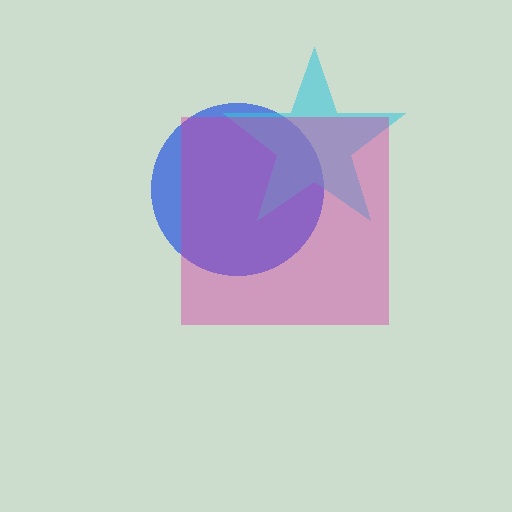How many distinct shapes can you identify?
There are 3 distinct shapes: a blue circle, a cyan star, a magenta square.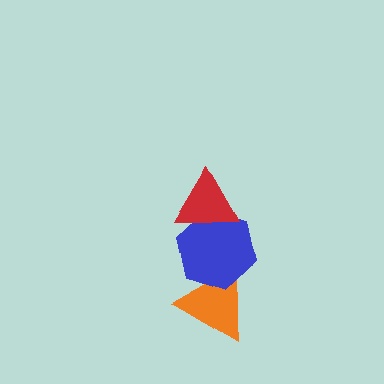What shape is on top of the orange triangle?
The blue hexagon is on top of the orange triangle.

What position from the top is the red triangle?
The red triangle is 1st from the top.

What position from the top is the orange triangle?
The orange triangle is 3rd from the top.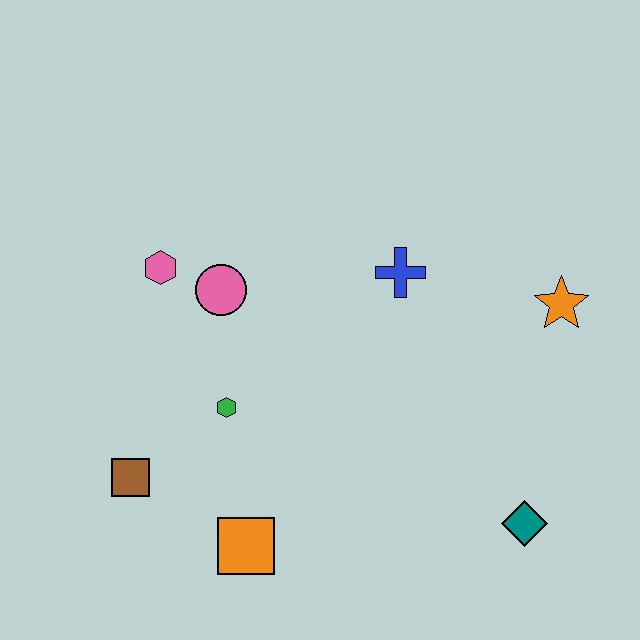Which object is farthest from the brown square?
The orange star is farthest from the brown square.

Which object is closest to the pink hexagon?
The pink circle is closest to the pink hexagon.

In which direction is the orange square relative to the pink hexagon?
The orange square is below the pink hexagon.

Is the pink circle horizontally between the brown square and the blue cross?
Yes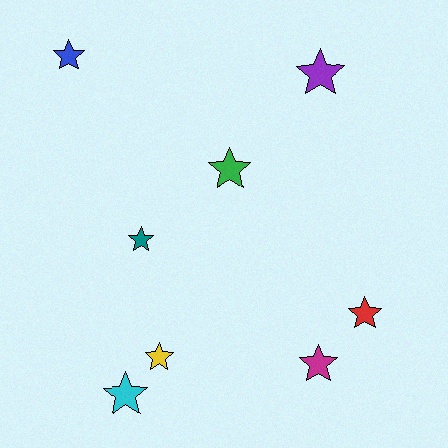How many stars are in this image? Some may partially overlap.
There are 8 stars.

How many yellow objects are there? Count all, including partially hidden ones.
There is 1 yellow object.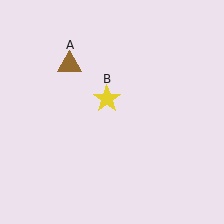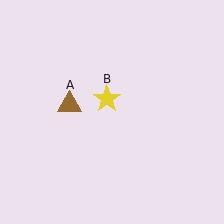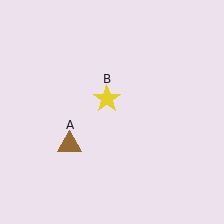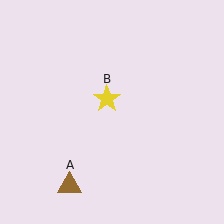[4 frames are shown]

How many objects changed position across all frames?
1 object changed position: brown triangle (object A).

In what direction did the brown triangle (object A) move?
The brown triangle (object A) moved down.